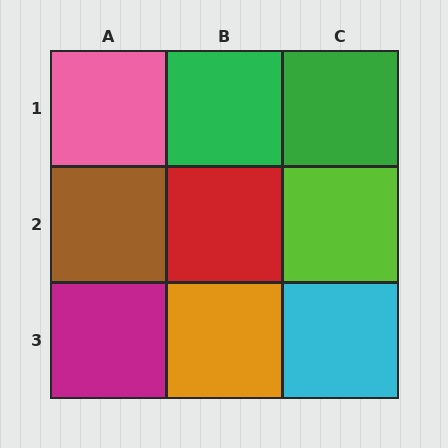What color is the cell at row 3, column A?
Magenta.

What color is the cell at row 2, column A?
Brown.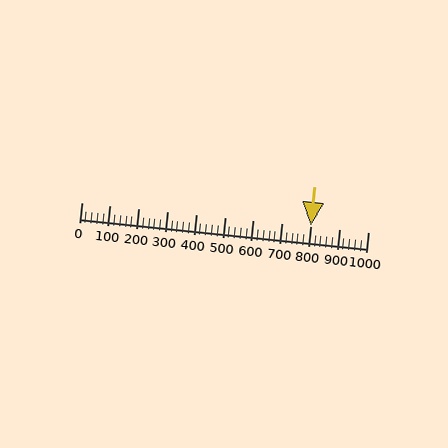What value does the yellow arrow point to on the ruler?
The yellow arrow points to approximately 800.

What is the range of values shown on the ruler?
The ruler shows values from 0 to 1000.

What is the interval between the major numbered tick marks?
The major tick marks are spaced 100 units apart.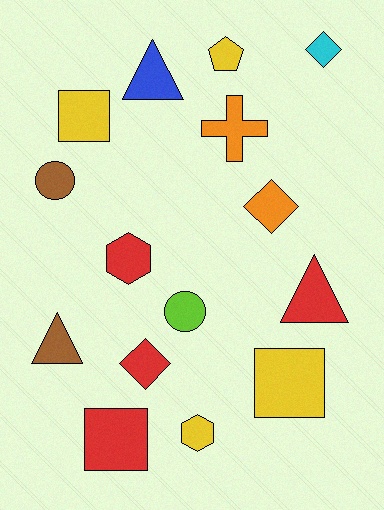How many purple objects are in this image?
There are no purple objects.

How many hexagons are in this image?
There are 2 hexagons.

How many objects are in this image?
There are 15 objects.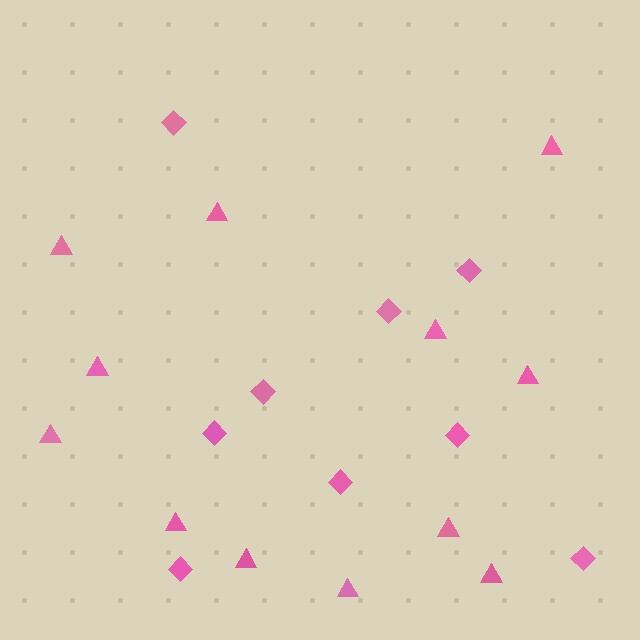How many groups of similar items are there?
There are 2 groups: one group of diamonds (9) and one group of triangles (12).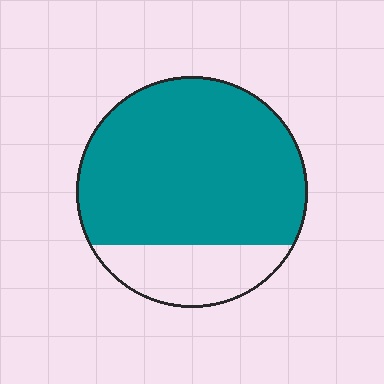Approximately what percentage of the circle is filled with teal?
Approximately 80%.